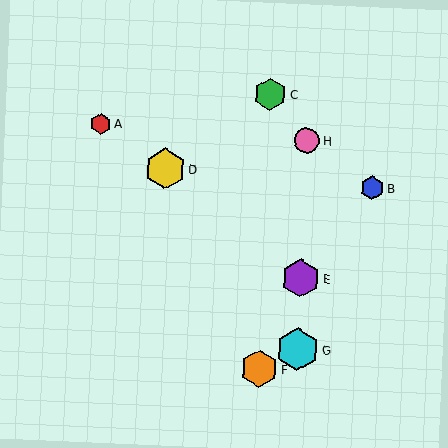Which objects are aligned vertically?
Objects E, G, H are aligned vertically.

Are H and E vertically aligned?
Yes, both are at x≈307.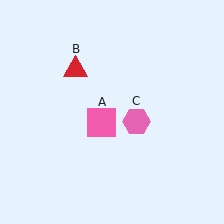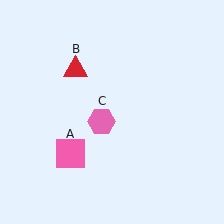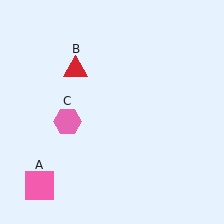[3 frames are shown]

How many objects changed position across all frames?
2 objects changed position: pink square (object A), pink hexagon (object C).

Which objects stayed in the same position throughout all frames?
Red triangle (object B) remained stationary.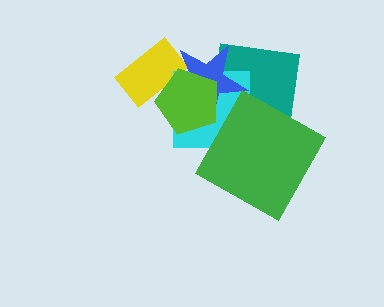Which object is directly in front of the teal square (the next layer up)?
The cyan square is directly in front of the teal square.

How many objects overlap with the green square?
2 objects overlap with the green square.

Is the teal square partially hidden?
Yes, it is partially covered by another shape.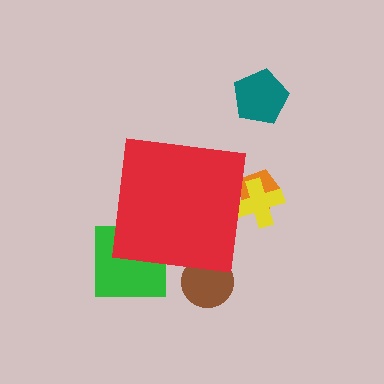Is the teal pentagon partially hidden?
No, the teal pentagon is fully visible.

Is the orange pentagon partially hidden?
Yes, the orange pentagon is partially hidden behind the red square.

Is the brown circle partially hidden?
Yes, the brown circle is partially hidden behind the red square.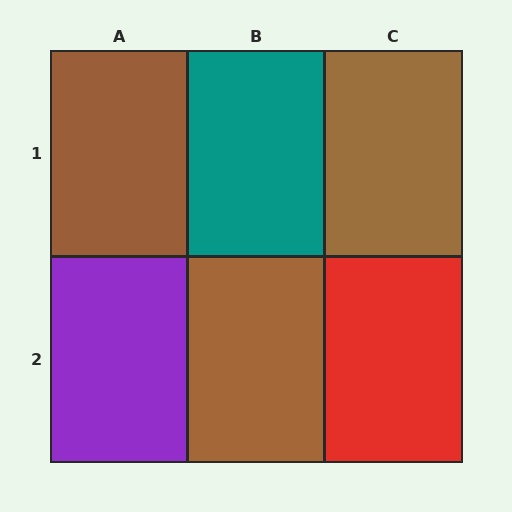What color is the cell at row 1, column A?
Brown.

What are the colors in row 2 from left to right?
Purple, brown, red.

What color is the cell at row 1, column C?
Brown.